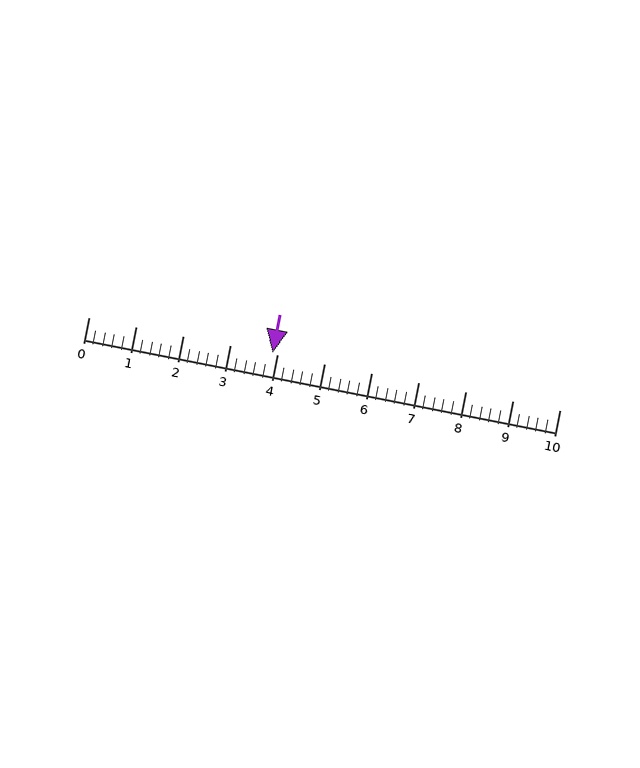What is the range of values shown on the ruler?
The ruler shows values from 0 to 10.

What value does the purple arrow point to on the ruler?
The purple arrow points to approximately 3.9.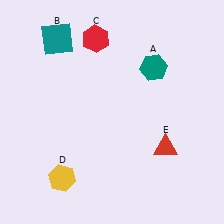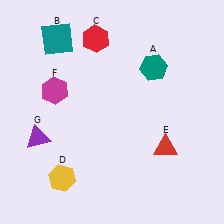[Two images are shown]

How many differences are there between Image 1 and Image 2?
There are 2 differences between the two images.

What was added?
A magenta hexagon (F), a purple triangle (G) were added in Image 2.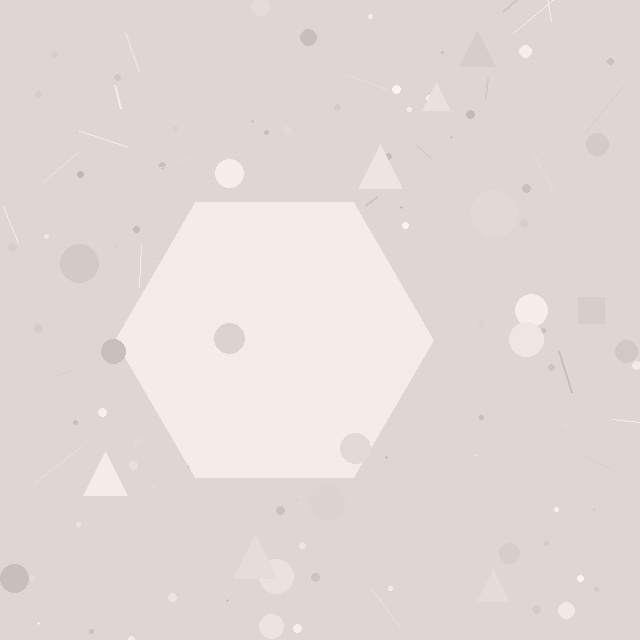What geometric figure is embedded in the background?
A hexagon is embedded in the background.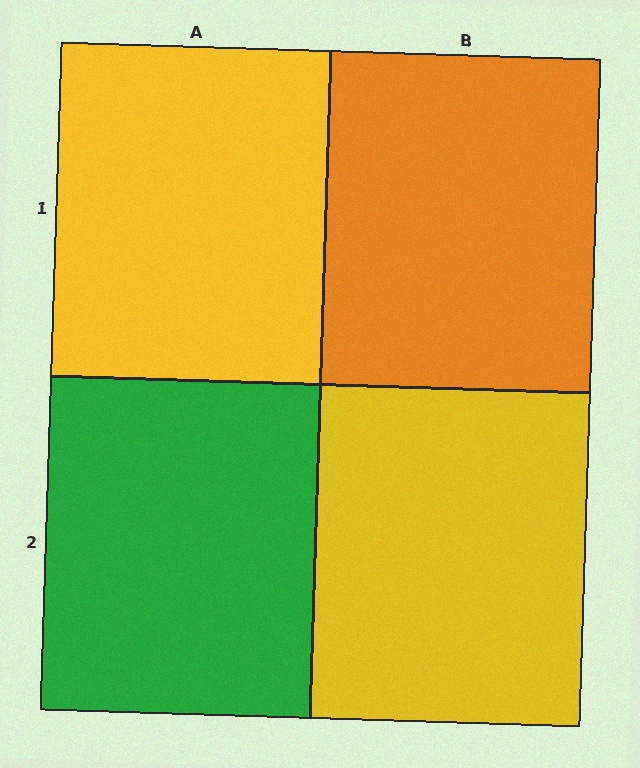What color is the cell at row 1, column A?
Yellow.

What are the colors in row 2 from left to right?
Green, yellow.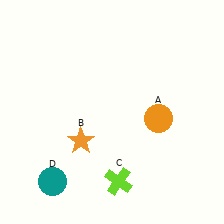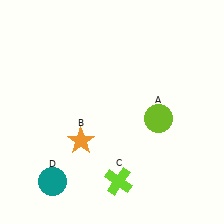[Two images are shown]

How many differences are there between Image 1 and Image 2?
There is 1 difference between the two images.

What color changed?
The circle (A) changed from orange in Image 1 to lime in Image 2.